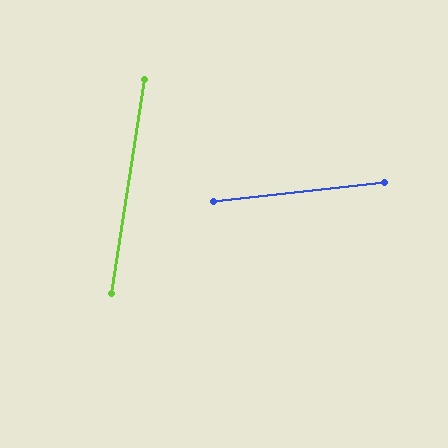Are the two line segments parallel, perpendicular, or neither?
Neither parallel nor perpendicular — they differ by about 75°.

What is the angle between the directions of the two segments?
Approximately 75 degrees.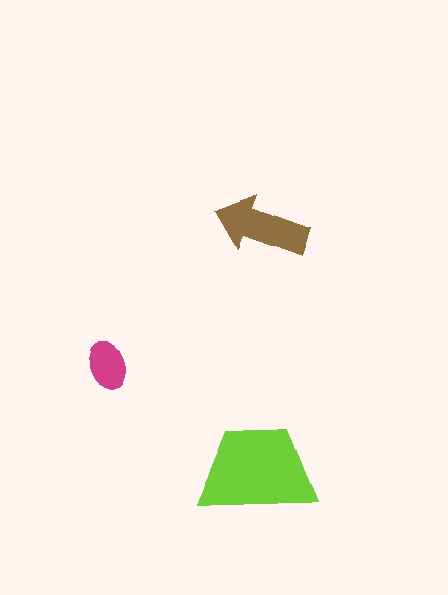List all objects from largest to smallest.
The lime trapezoid, the brown arrow, the magenta ellipse.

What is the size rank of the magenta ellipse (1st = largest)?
3rd.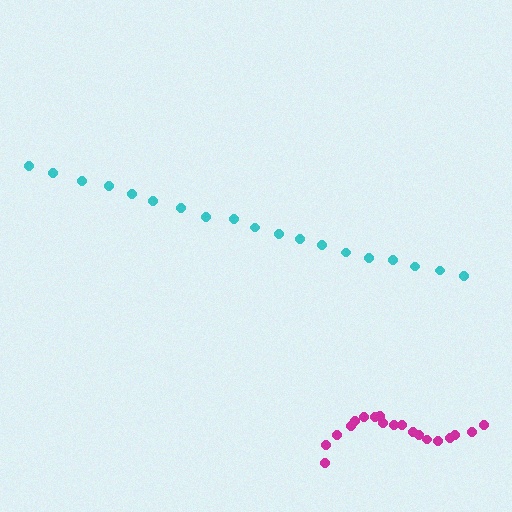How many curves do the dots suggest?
There are 2 distinct paths.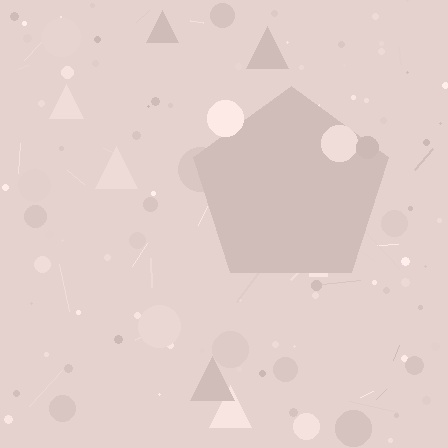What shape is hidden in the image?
A pentagon is hidden in the image.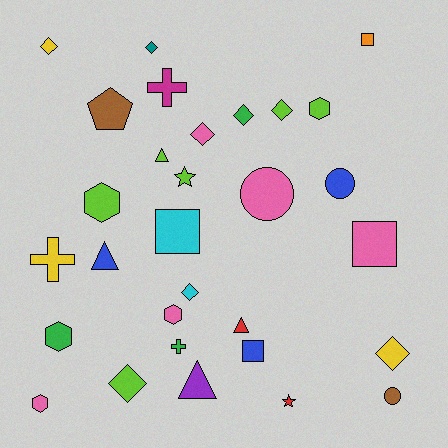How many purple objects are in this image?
There is 1 purple object.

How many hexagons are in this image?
There are 5 hexagons.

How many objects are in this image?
There are 30 objects.